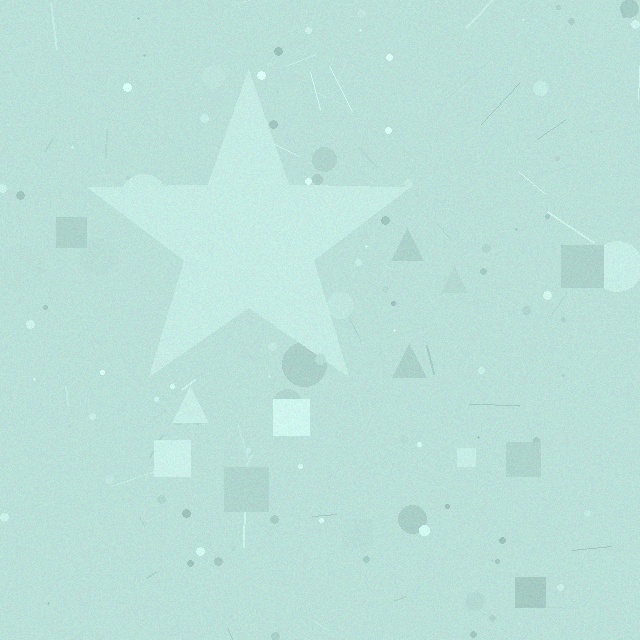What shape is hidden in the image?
A star is hidden in the image.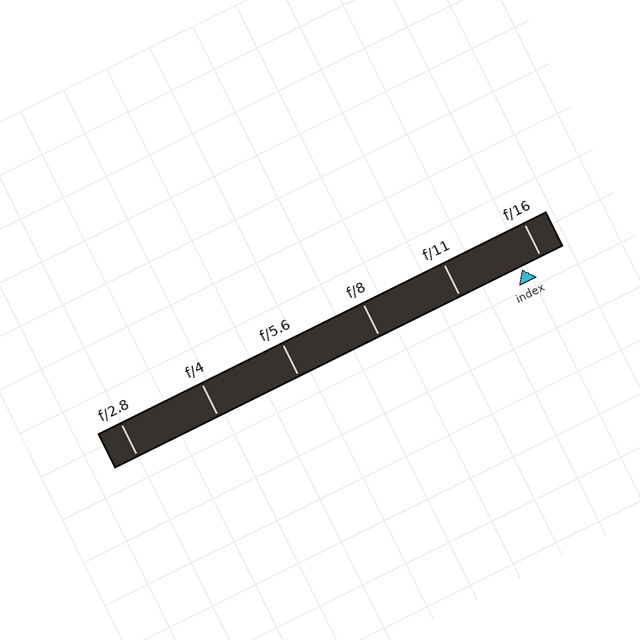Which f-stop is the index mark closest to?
The index mark is closest to f/16.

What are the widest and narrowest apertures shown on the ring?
The widest aperture shown is f/2.8 and the narrowest is f/16.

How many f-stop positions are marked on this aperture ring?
There are 6 f-stop positions marked.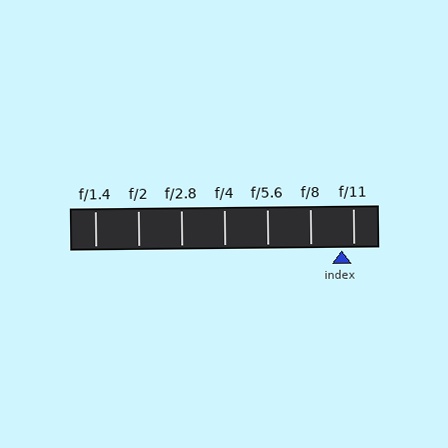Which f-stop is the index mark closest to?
The index mark is closest to f/11.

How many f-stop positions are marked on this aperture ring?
There are 7 f-stop positions marked.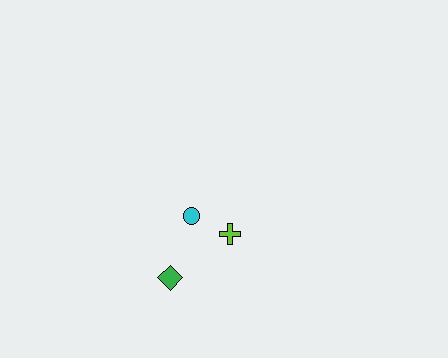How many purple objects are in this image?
There are no purple objects.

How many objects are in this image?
There are 3 objects.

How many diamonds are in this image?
There is 1 diamond.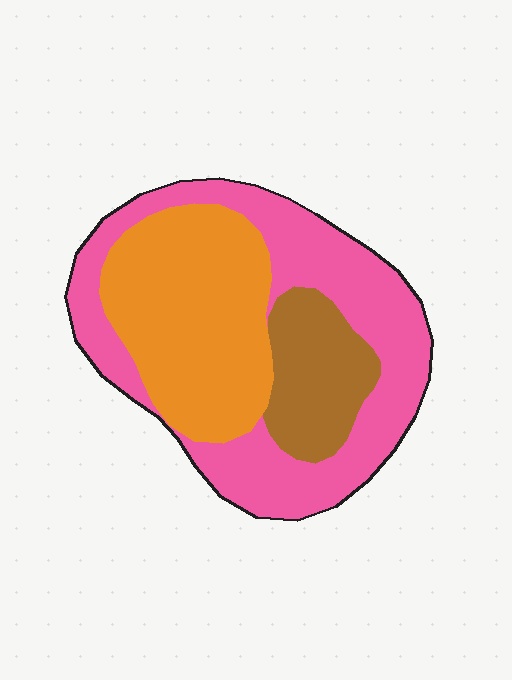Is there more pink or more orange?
Pink.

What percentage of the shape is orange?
Orange takes up about three eighths (3/8) of the shape.